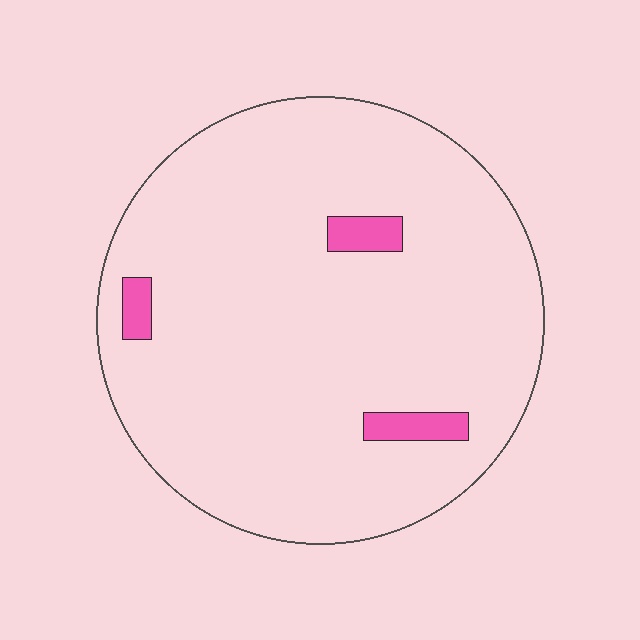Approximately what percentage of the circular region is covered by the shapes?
Approximately 5%.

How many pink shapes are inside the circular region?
3.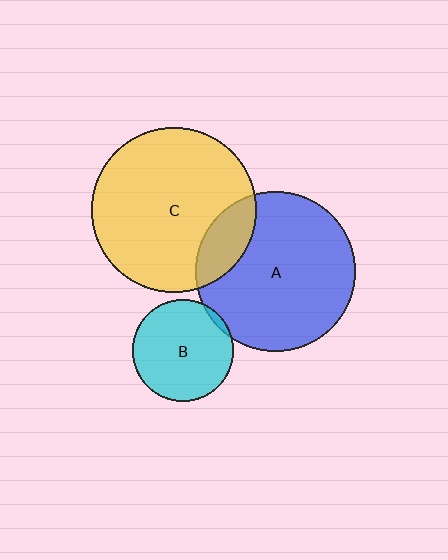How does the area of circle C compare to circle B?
Approximately 2.6 times.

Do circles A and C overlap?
Yes.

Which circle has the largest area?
Circle C (yellow).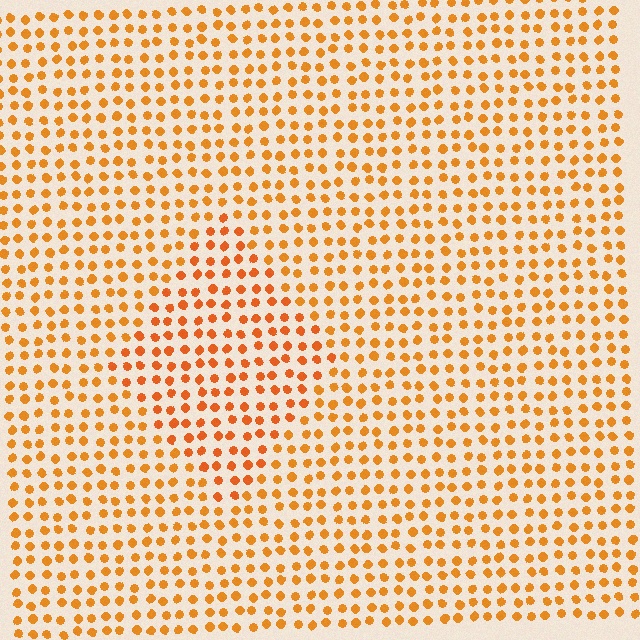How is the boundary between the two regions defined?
The boundary is defined purely by a slight shift in hue (about 13 degrees). Spacing, size, and orientation are identical on both sides.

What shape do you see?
I see a diamond.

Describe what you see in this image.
The image is filled with small orange elements in a uniform arrangement. A diamond-shaped region is visible where the elements are tinted to a slightly different hue, forming a subtle color boundary.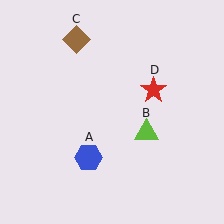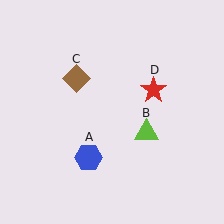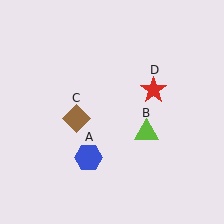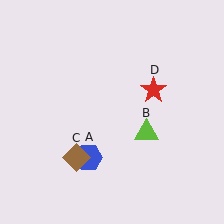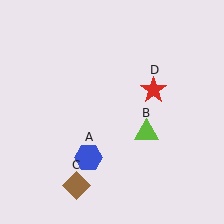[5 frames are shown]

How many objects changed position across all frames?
1 object changed position: brown diamond (object C).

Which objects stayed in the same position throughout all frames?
Blue hexagon (object A) and lime triangle (object B) and red star (object D) remained stationary.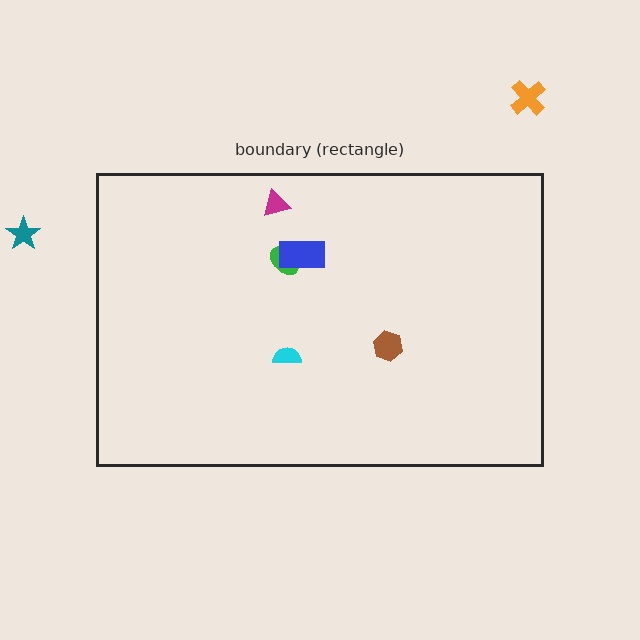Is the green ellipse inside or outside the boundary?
Inside.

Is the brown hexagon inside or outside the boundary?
Inside.